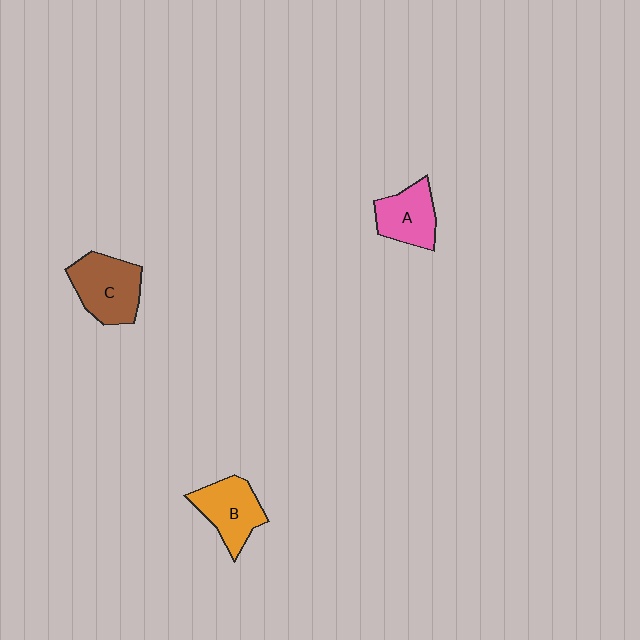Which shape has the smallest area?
Shape A (pink).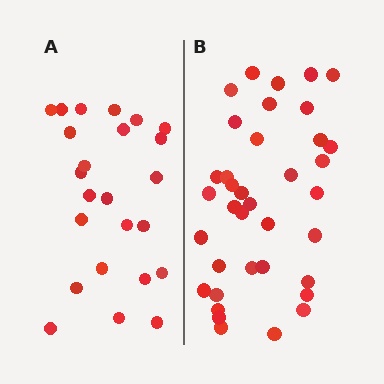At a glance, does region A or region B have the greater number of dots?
Region B (the right region) has more dots.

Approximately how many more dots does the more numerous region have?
Region B has approximately 15 more dots than region A.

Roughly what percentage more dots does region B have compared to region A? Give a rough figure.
About 55% more.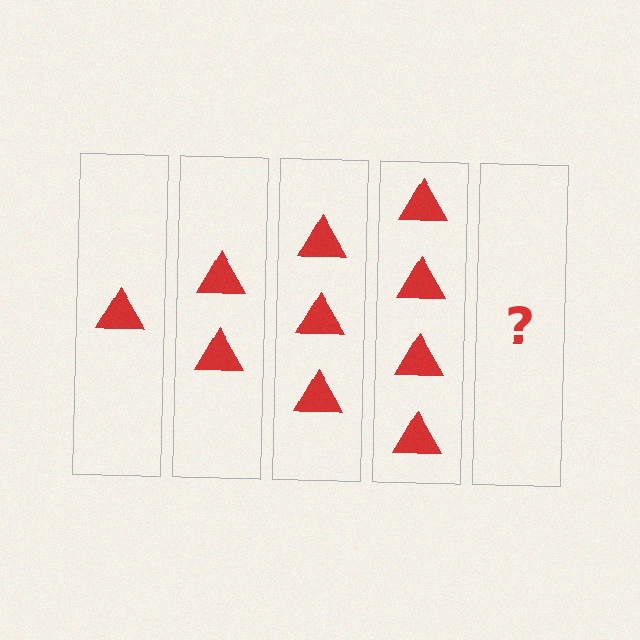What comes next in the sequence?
The next element should be 5 triangles.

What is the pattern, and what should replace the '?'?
The pattern is that each step adds one more triangle. The '?' should be 5 triangles.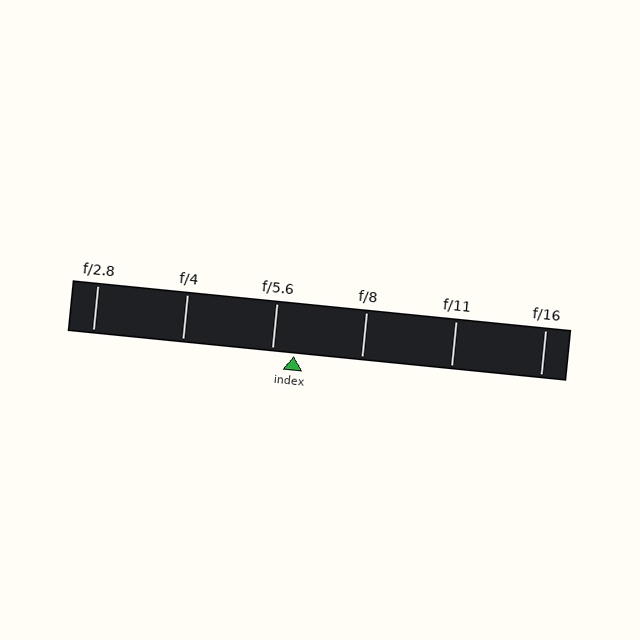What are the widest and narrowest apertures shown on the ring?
The widest aperture shown is f/2.8 and the narrowest is f/16.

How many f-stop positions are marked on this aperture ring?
There are 6 f-stop positions marked.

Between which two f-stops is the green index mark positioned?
The index mark is between f/5.6 and f/8.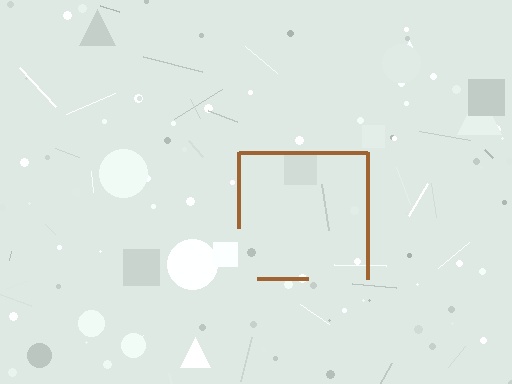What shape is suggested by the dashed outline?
The dashed outline suggests a square.